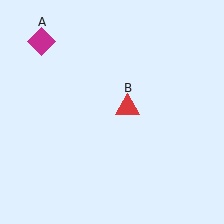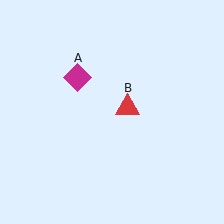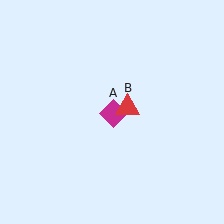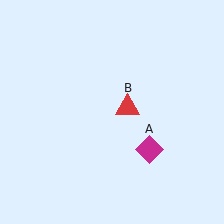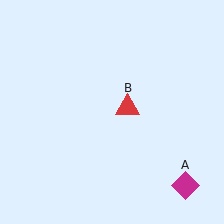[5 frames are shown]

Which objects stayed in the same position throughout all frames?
Red triangle (object B) remained stationary.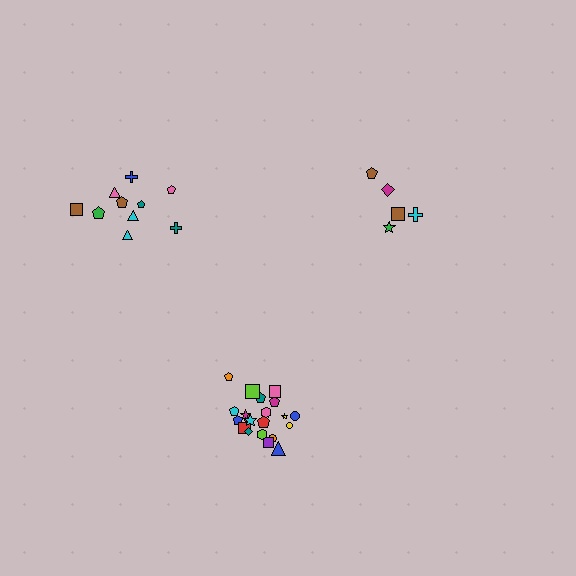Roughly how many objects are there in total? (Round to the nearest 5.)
Roughly 35 objects in total.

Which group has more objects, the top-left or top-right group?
The top-left group.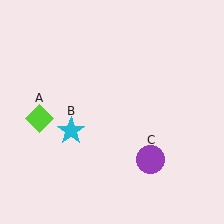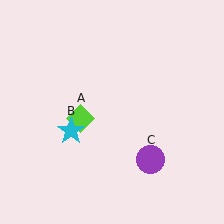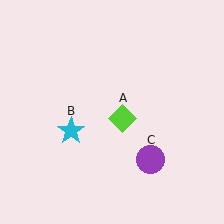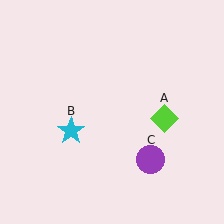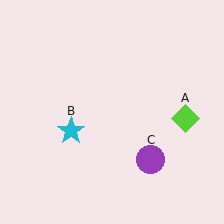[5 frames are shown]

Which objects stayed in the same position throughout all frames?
Cyan star (object B) and purple circle (object C) remained stationary.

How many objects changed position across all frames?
1 object changed position: lime diamond (object A).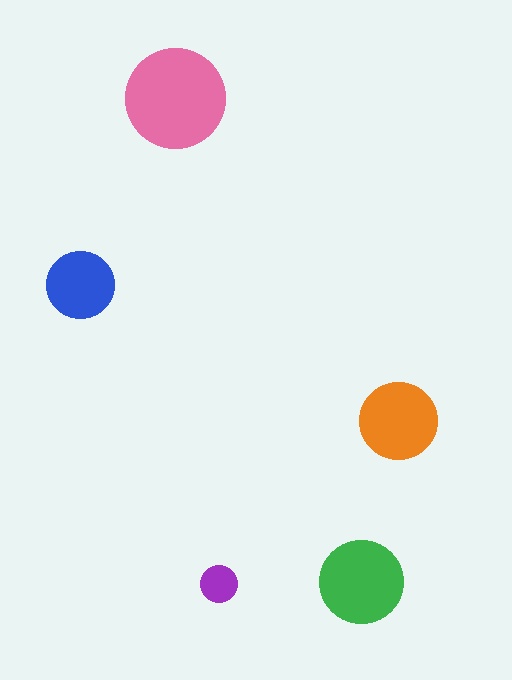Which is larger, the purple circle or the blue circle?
The blue one.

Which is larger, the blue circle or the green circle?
The green one.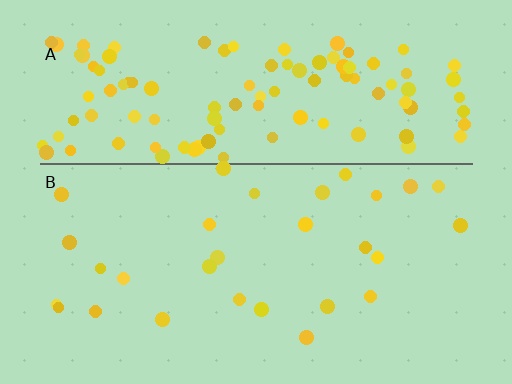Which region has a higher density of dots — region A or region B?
A (the top).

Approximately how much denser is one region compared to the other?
Approximately 4.1× — region A over region B.